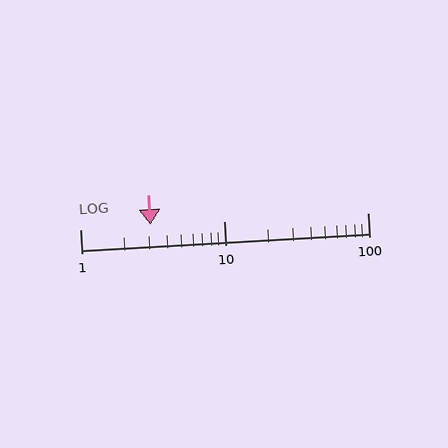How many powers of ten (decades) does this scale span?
The scale spans 2 decades, from 1 to 100.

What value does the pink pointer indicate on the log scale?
The pointer indicates approximately 3.1.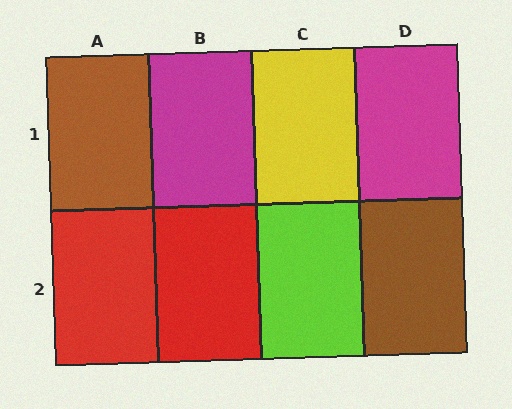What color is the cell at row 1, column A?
Brown.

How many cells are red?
2 cells are red.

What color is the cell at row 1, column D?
Magenta.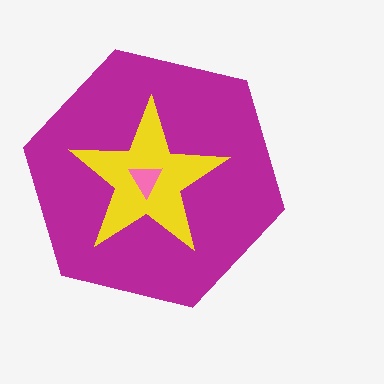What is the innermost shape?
The pink triangle.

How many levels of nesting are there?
3.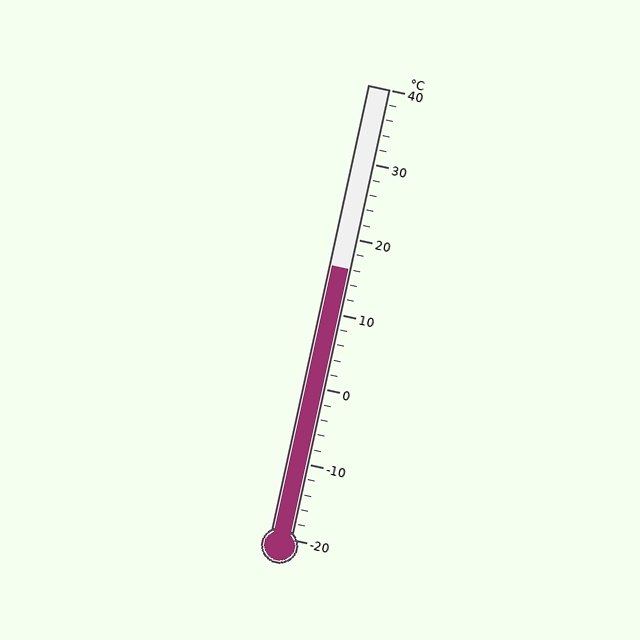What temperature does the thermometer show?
The thermometer shows approximately 16°C.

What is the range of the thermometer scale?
The thermometer scale ranges from -20°C to 40°C.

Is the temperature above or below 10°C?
The temperature is above 10°C.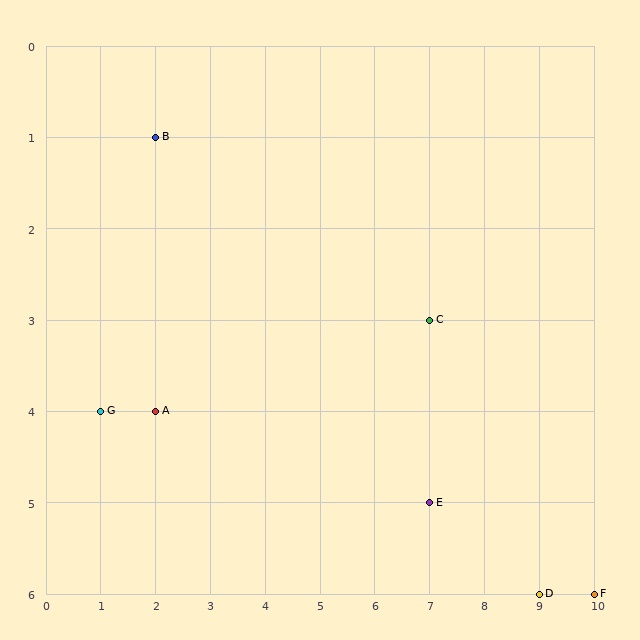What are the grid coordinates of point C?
Point C is at grid coordinates (7, 3).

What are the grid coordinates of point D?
Point D is at grid coordinates (9, 6).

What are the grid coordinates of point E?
Point E is at grid coordinates (7, 5).